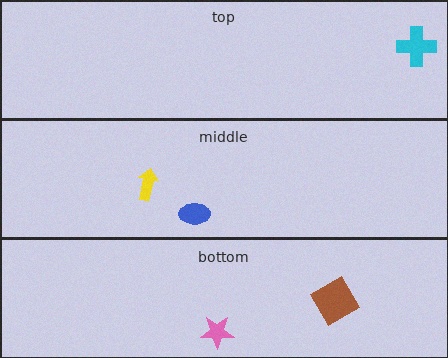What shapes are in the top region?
The cyan cross.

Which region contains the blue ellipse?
The middle region.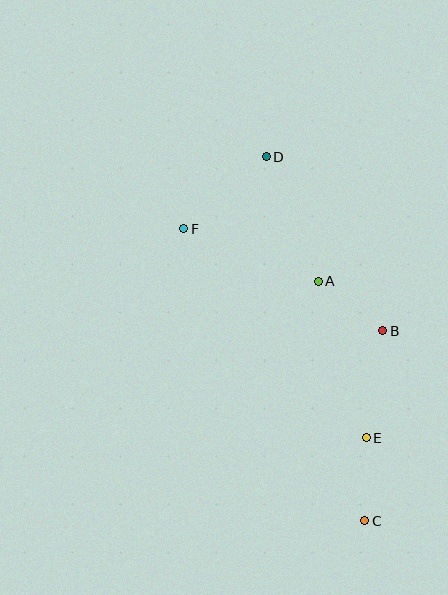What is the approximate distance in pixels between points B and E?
The distance between B and E is approximately 108 pixels.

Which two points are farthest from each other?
Points C and D are farthest from each other.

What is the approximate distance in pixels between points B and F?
The distance between B and F is approximately 223 pixels.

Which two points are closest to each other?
Points A and B are closest to each other.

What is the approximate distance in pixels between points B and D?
The distance between B and D is approximately 209 pixels.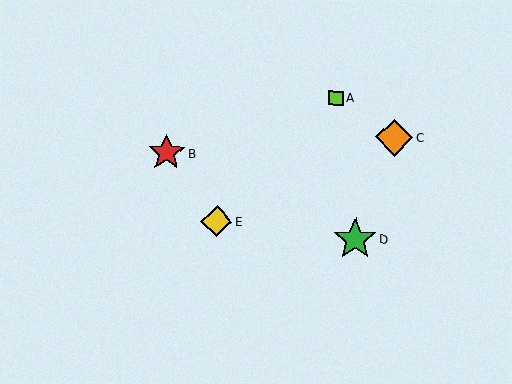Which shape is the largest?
The green star (labeled D) is the largest.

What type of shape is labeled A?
Shape A is a lime square.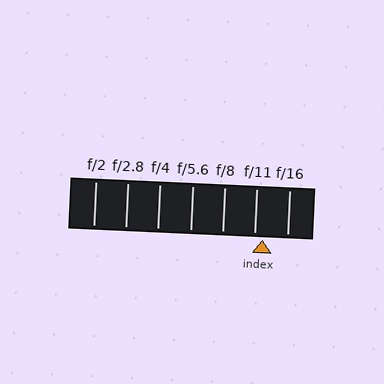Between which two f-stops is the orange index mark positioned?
The index mark is between f/11 and f/16.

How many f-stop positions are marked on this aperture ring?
There are 7 f-stop positions marked.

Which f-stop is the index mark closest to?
The index mark is closest to f/11.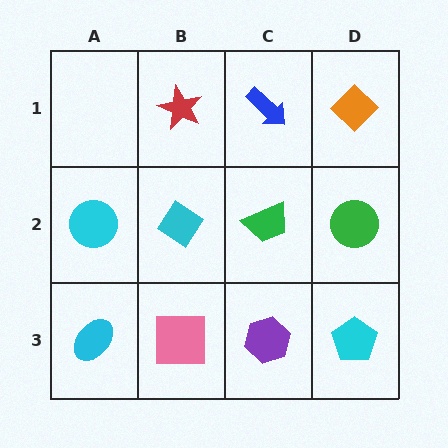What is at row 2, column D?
A green circle.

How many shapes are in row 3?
4 shapes.